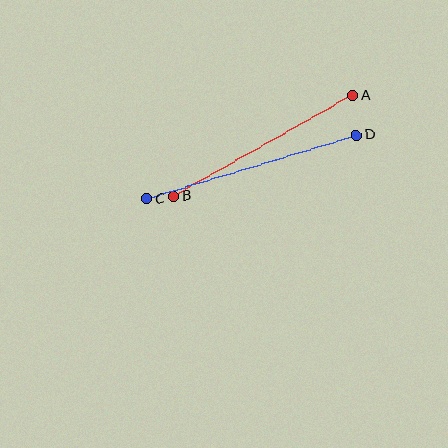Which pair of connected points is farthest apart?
Points C and D are farthest apart.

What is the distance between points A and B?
The distance is approximately 206 pixels.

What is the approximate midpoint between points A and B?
The midpoint is at approximately (263, 146) pixels.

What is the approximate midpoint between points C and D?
The midpoint is at approximately (251, 167) pixels.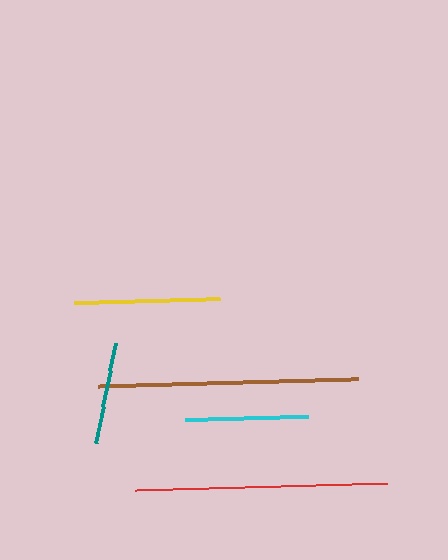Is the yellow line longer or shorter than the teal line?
The yellow line is longer than the teal line.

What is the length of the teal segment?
The teal segment is approximately 102 pixels long.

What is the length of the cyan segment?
The cyan segment is approximately 123 pixels long.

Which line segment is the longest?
The brown line is the longest at approximately 260 pixels.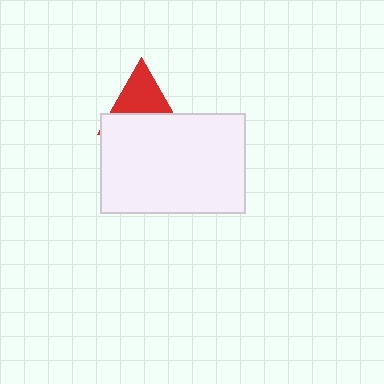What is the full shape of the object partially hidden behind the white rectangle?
The partially hidden object is a red triangle.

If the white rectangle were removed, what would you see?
You would see the complete red triangle.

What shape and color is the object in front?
The object in front is a white rectangle.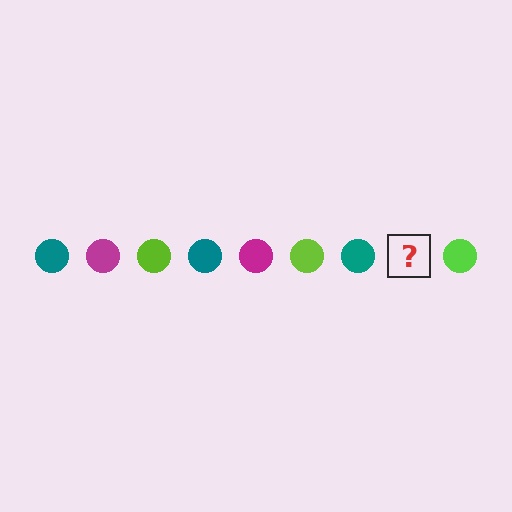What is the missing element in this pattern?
The missing element is a magenta circle.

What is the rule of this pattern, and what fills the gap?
The rule is that the pattern cycles through teal, magenta, lime circles. The gap should be filled with a magenta circle.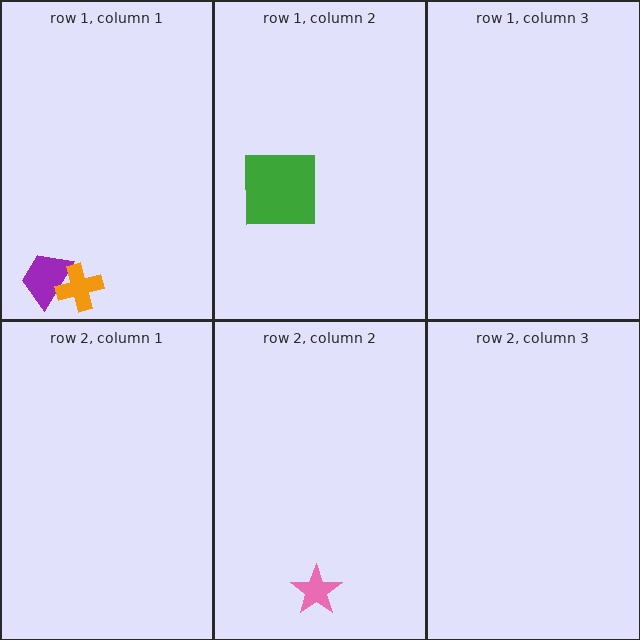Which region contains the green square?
The row 1, column 2 region.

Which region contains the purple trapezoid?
The row 1, column 1 region.